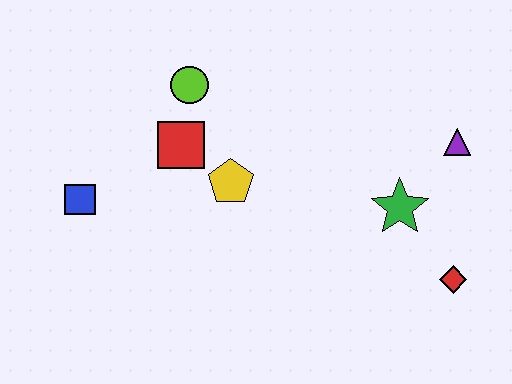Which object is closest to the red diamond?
The green star is closest to the red diamond.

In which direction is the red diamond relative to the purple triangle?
The red diamond is below the purple triangle.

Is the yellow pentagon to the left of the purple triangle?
Yes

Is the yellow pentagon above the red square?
No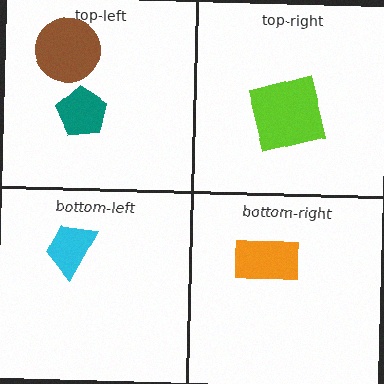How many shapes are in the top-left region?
2.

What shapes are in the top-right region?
The lime square.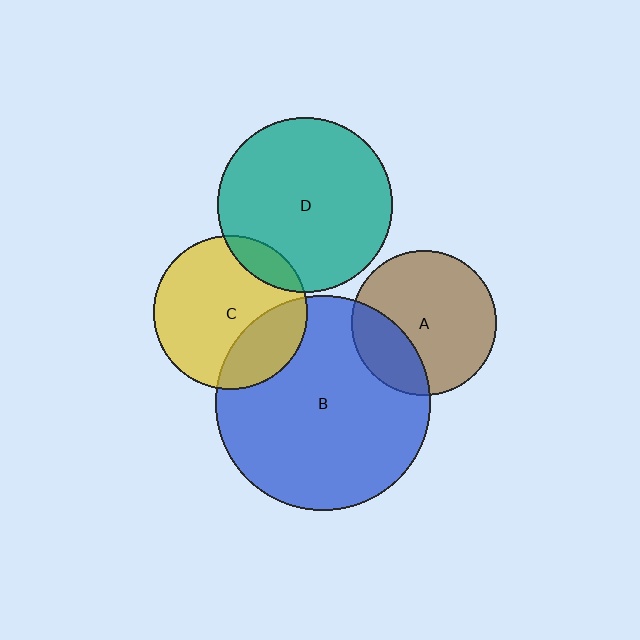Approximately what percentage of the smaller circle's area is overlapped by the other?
Approximately 10%.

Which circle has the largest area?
Circle B (blue).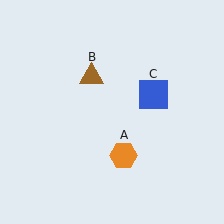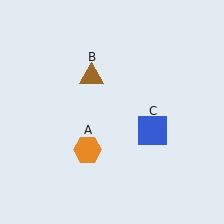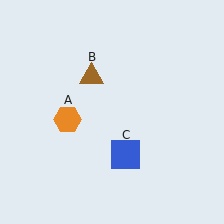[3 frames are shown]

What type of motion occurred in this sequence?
The orange hexagon (object A), blue square (object C) rotated clockwise around the center of the scene.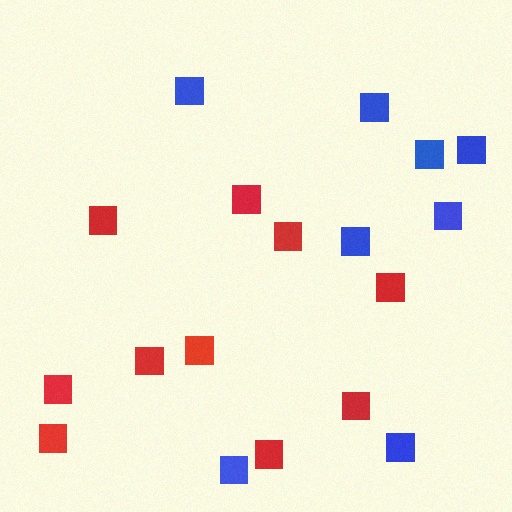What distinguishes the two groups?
There are 2 groups: one group of red squares (10) and one group of blue squares (8).